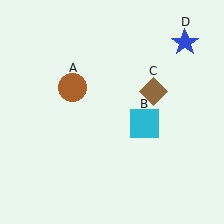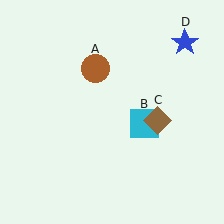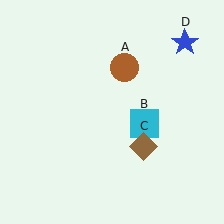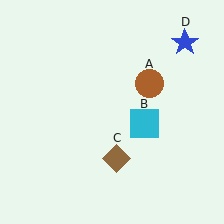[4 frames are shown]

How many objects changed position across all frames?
2 objects changed position: brown circle (object A), brown diamond (object C).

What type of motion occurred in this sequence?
The brown circle (object A), brown diamond (object C) rotated clockwise around the center of the scene.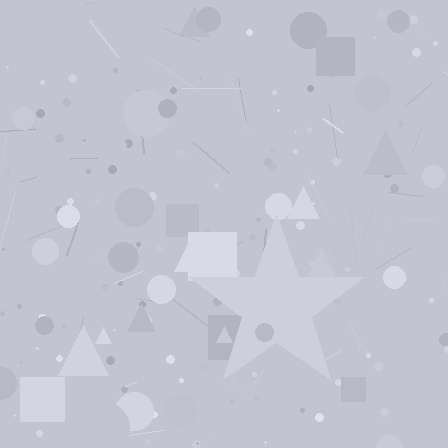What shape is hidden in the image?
A star is hidden in the image.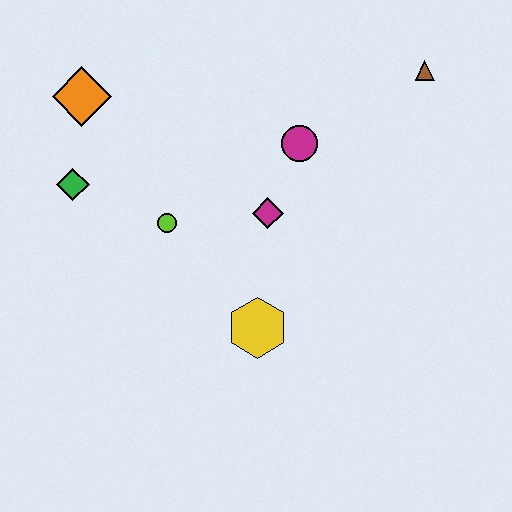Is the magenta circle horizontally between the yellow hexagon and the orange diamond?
No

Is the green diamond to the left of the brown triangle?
Yes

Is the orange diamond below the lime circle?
No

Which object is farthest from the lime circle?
The brown triangle is farthest from the lime circle.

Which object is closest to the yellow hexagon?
The magenta diamond is closest to the yellow hexagon.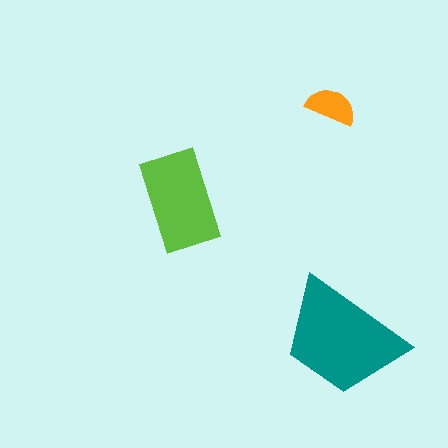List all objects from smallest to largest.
The orange semicircle, the lime rectangle, the teal trapezoid.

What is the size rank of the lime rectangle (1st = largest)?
2nd.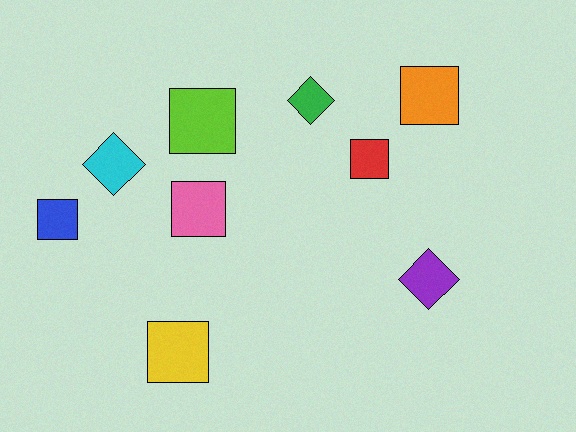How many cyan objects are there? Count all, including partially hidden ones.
There is 1 cyan object.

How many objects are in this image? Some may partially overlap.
There are 9 objects.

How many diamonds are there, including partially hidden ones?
There are 3 diamonds.